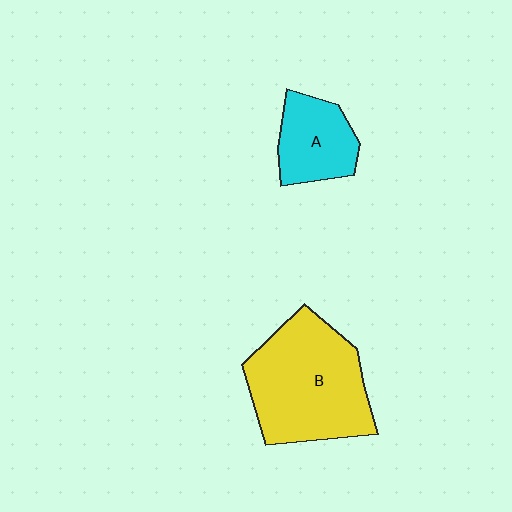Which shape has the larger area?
Shape B (yellow).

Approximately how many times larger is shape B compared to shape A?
Approximately 2.1 times.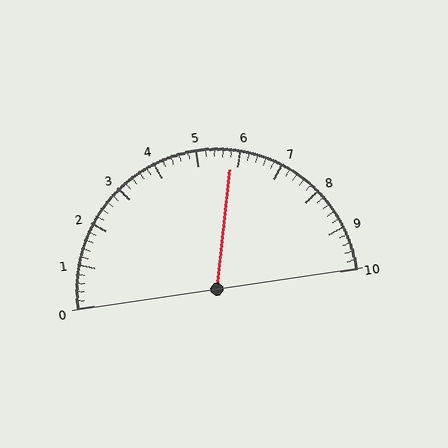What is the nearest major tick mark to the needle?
The nearest major tick mark is 6.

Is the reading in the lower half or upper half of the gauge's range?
The reading is in the upper half of the range (0 to 10).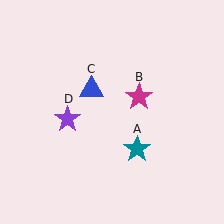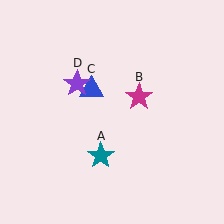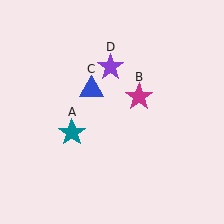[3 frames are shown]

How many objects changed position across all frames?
2 objects changed position: teal star (object A), purple star (object D).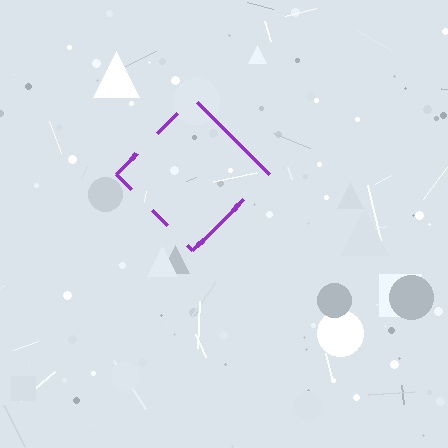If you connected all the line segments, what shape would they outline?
They would outline a diamond.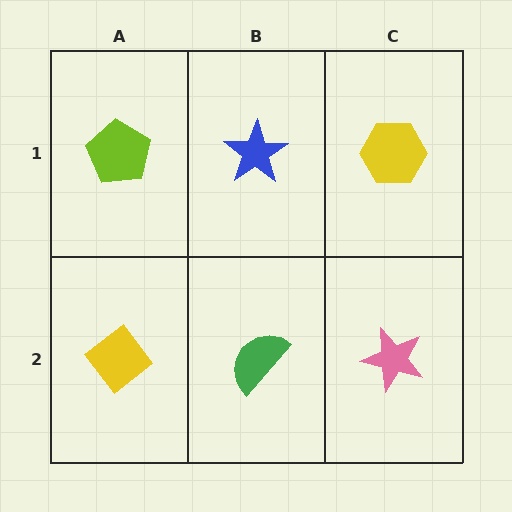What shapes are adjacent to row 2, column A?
A lime pentagon (row 1, column A), a green semicircle (row 2, column B).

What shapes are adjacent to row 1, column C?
A pink star (row 2, column C), a blue star (row 1, column B).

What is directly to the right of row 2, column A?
A green semicircle.